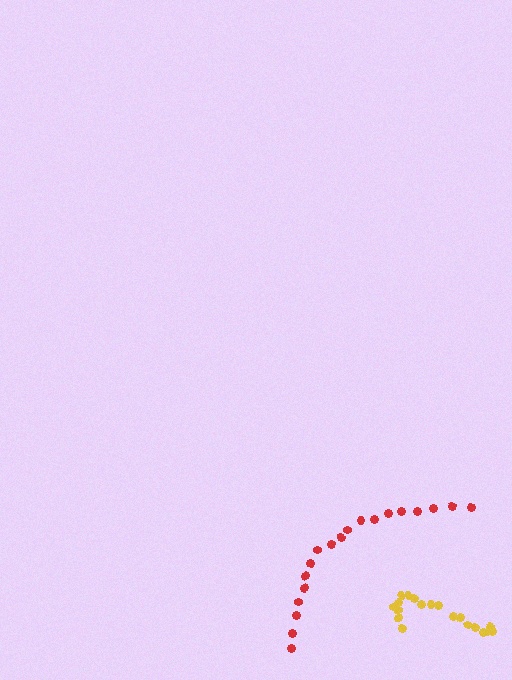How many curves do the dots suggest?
There are 2 distinct paths.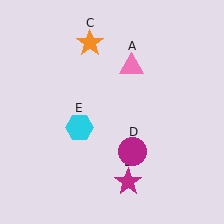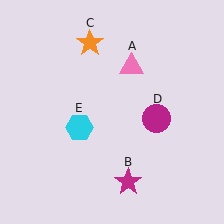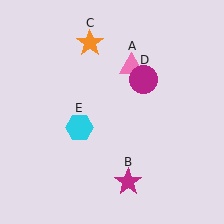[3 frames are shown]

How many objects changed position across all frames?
1 object changed position: magenta circle (object D).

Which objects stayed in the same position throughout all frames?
Pink triangle (object A) and magenta star (object B) and orange star (object C) and cyan hexagon (object E) remained stationary.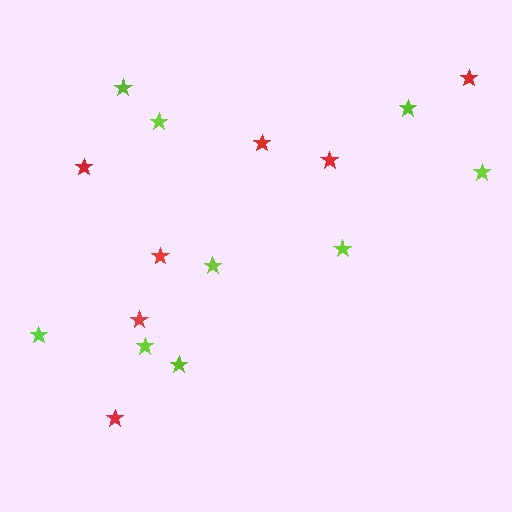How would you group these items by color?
There are 2 groups: one group of red stars (7) and one group of lime stars (9).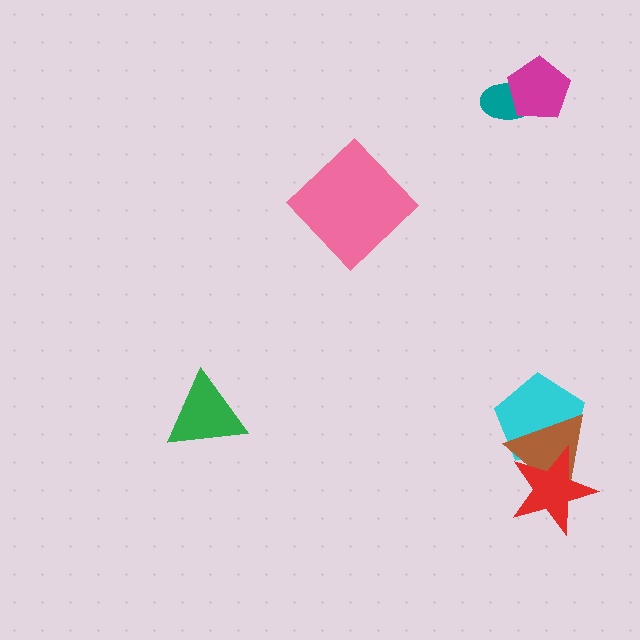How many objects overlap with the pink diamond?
0 objects overlap with the pink diamond.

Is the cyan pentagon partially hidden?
Yes, it is partially covered by another shape.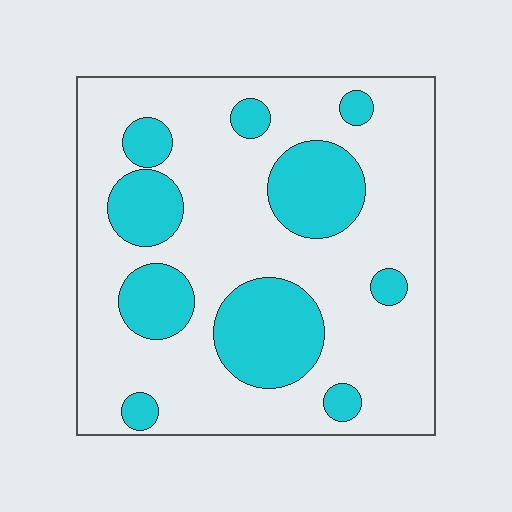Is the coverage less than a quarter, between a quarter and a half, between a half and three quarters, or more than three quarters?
Between a quarter and a half.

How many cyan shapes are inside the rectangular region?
10.